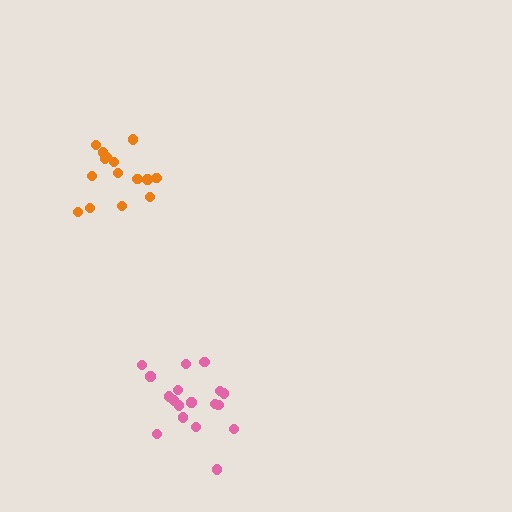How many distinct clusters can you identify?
There are 2 distinct clusters.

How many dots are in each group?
Group 1: 15 dots, Group 2: 18 dots (33 total).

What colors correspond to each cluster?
The clusters are colored: orange, pink.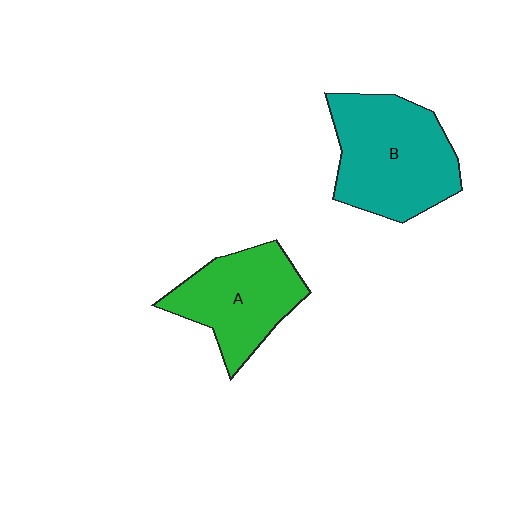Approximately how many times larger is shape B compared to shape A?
Approximately 1.3 times.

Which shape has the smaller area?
Shape A (green).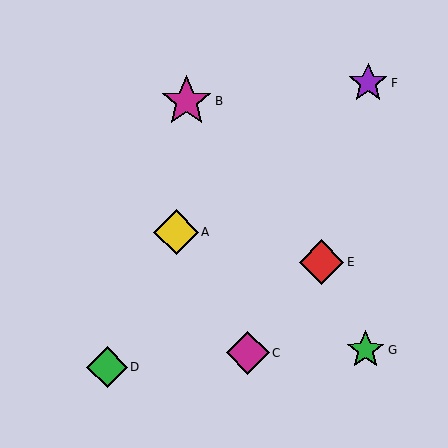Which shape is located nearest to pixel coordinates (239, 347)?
The magenta diamond (labeled C) at (248, 353) is nearest to that location.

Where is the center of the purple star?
The center of the purple star is at (368, 83).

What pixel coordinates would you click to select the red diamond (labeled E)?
Click at (321, 262) to select the red diamond E.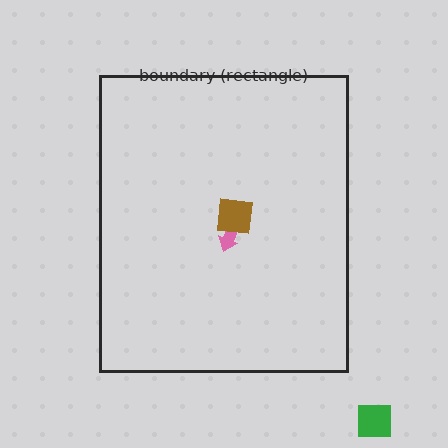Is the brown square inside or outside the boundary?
Inside.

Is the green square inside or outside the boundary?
Outside.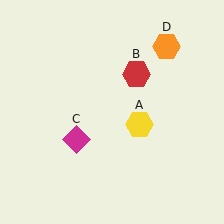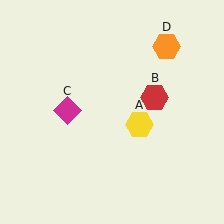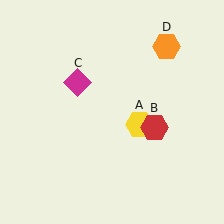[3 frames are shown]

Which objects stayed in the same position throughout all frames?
Yellow hexagon (object A) and orange hexagon (object D) remained stationary.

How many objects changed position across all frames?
2 objects changed position: red hexagon (object B), magenta diamond (object C).